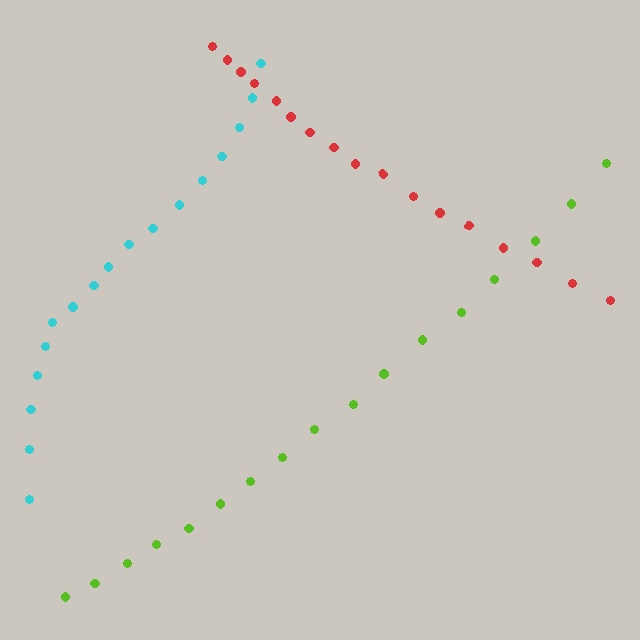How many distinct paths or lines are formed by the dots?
There are 3 distinct paths.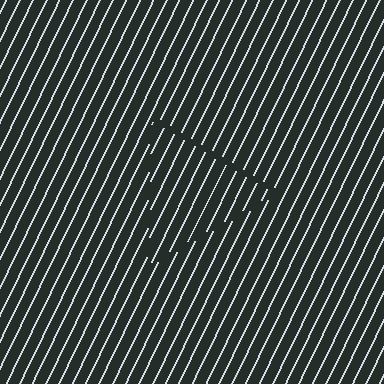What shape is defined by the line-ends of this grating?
An illusory triangle. The interior of the shape contains the same grating, shifted by half a period — the contour is defined by the phase discontinuity where line-ends from the inner and outer gratings abut.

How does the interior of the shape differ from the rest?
The interior of the shape contains the same grating, shifted by half a period — the contour is defined by the phase discontinuity where line-ends from the inner and outer gratings abut.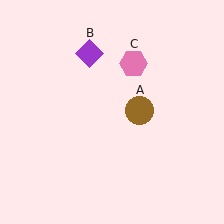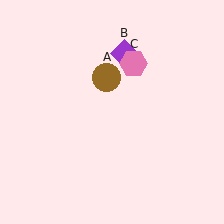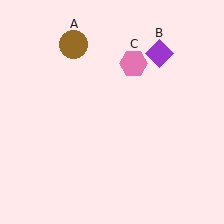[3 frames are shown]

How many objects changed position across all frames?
2 objects changed position: brown circle (object A), purple diamond (object B).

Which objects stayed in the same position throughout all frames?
Pink hexagon (object C) remained stationary.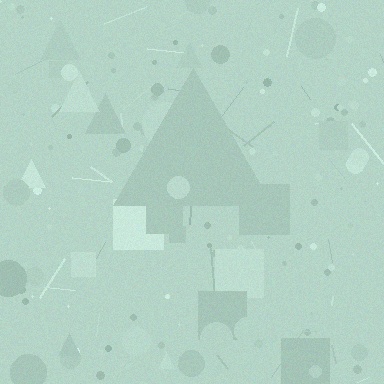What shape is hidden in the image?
A triangle is hidden in the image.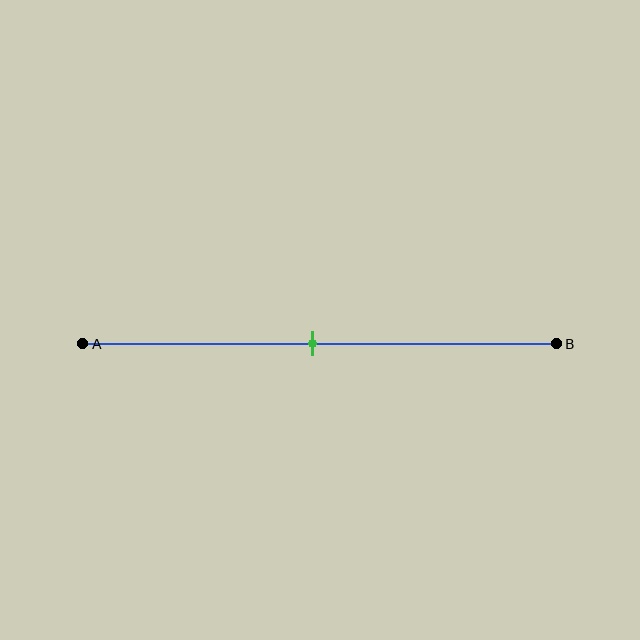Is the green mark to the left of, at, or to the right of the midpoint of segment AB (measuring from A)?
The green mark is approximately at the midpoint of segment AB.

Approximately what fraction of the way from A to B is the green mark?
The green mark is approximately 50% of the way from A to B.